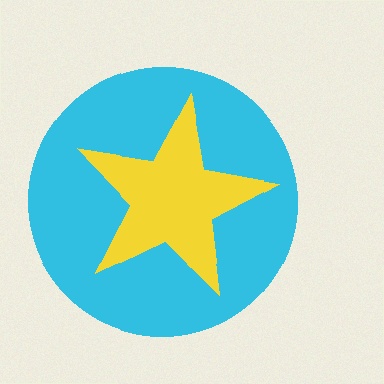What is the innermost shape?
The yellow star.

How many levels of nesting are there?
2.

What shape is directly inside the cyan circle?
The yellow star.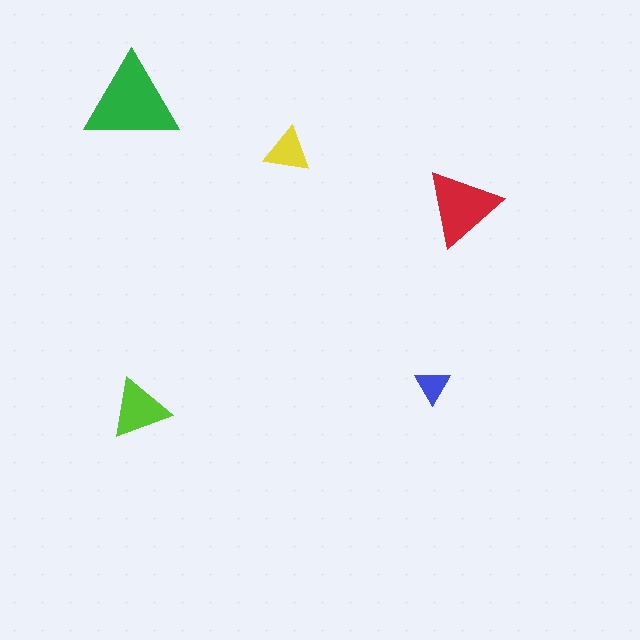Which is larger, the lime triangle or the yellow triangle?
The lime one.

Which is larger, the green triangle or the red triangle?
The green one.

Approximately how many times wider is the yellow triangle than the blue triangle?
About 1.5 times wider.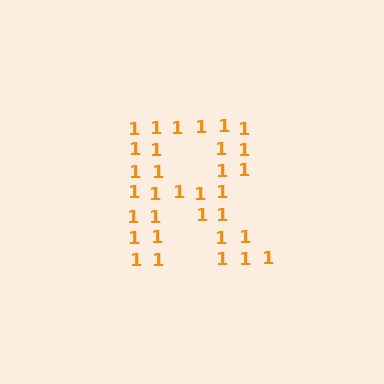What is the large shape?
The large shape is the letter R.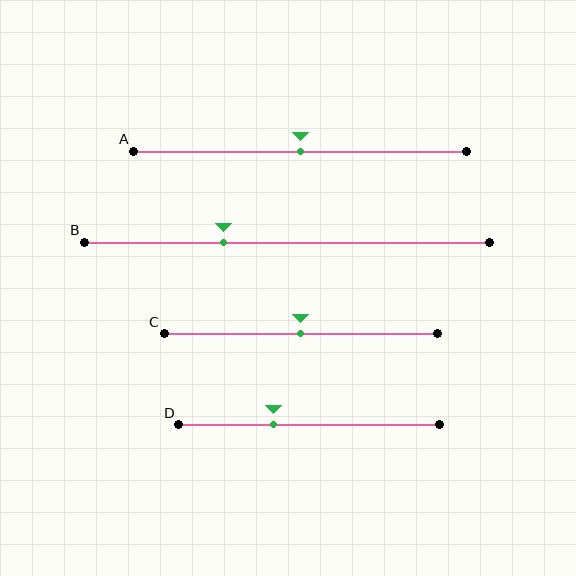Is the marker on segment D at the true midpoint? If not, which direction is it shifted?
No, the marker on segment D is shifted to the left by about 14% of the segment length.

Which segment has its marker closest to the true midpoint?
Segment A has its marker closest to the true midpoint.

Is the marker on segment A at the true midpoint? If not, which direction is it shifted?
Yes, the marker on segment A is at the true midpoint.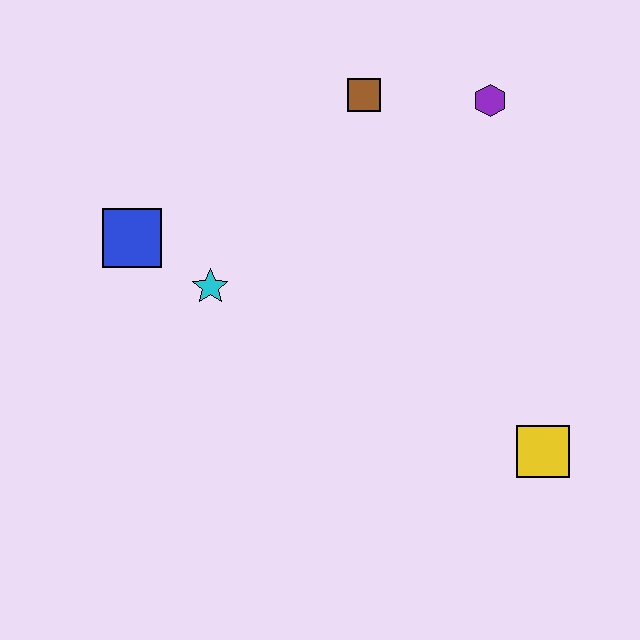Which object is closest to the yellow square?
The purple hexagon is closest to the yellow square.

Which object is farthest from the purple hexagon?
The blue square is farthest from the purple hexagon.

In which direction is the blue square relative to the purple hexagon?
The blue square is to the left of the purple hexagon.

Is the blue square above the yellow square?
Yes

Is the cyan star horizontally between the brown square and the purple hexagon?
No